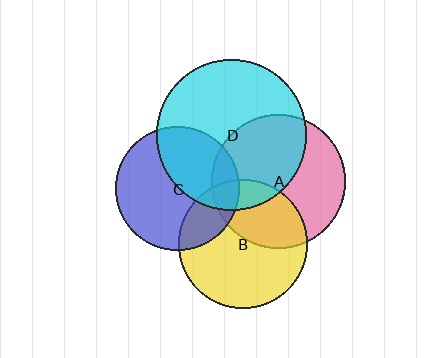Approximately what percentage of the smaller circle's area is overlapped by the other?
Approximately 15%.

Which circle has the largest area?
Circle D (cyan).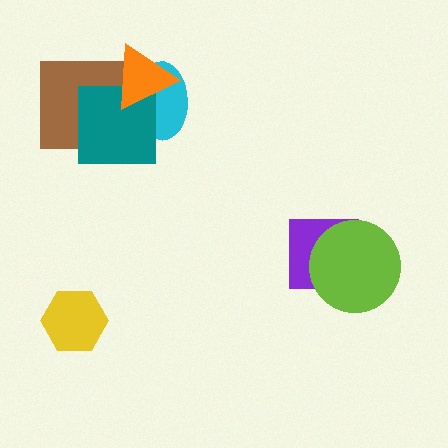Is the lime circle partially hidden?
No, no other shape covers it.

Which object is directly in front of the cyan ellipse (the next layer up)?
The teal square is directly in front of the cyan ellipse.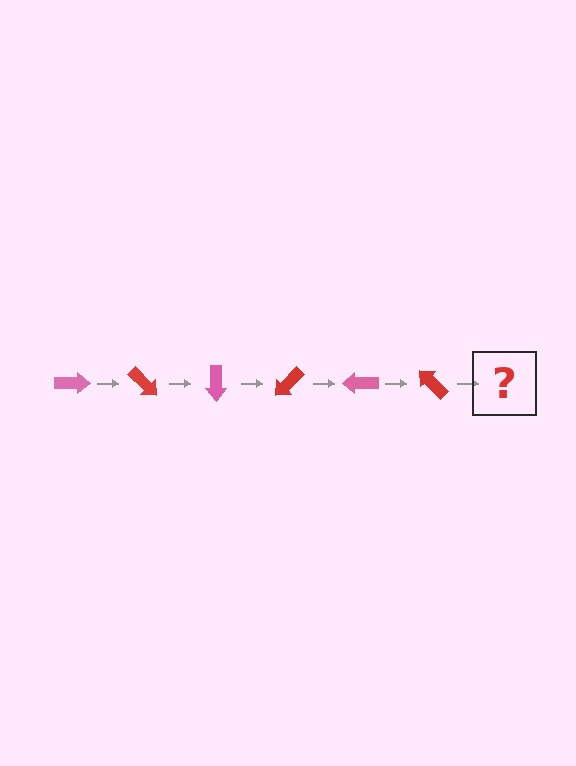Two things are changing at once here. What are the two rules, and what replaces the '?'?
The two rules are that it rotates 45 degrees each step and the color cycles through pink and red. The '?' should be a pink arrow, rotated 270 degrees from the start.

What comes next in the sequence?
The next element should be a pink arrow, rotated 270 degrees from the start.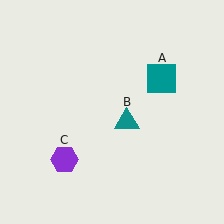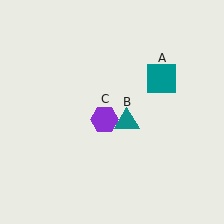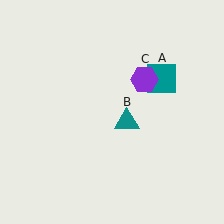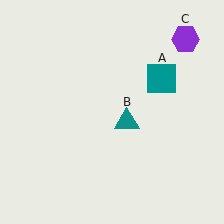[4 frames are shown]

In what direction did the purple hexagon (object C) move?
The purple hexagon (object C) moved up and to the right.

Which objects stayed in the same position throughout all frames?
Teal square (object A) and teal triangle (object B) remained stationary.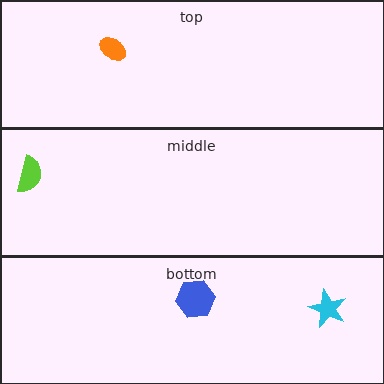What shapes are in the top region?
The orange ellipse.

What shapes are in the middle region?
The lime semicircle.